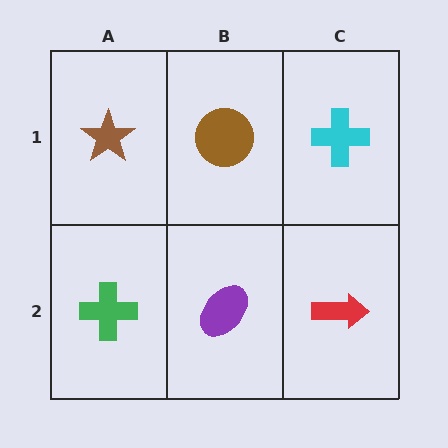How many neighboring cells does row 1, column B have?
3.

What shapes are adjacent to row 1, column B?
A purple ellipse (row 2, column B), a brown star (row 1, column A), a cyan cross (row 1, column C).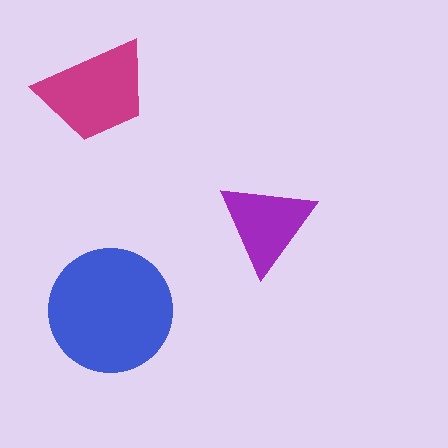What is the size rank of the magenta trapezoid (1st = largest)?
2nd.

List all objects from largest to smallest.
The blue circle, the magenta trapezoid, the purple triangle.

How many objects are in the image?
There are 3 objects in the image.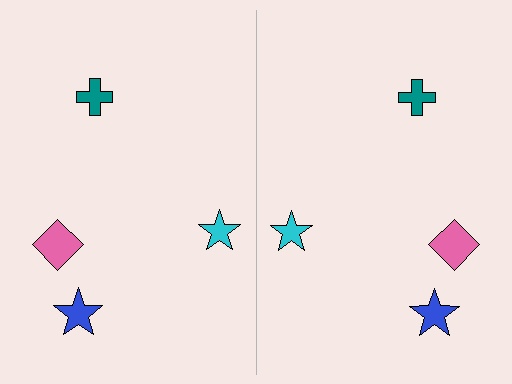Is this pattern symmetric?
Yes, this pattern has bilateral (reflection) symmetry.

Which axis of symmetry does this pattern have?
The pattern has a vertical axis of symmetry running through the center of the image.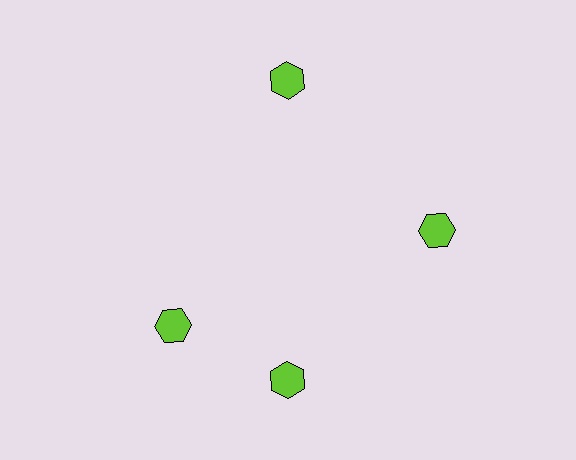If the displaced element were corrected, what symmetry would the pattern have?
It would have 4-fold rotational symmetry — the pattern would map onto itself every 90 degrees.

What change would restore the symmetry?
The symmetry would be restored by rotating it back into even spacing with its neighbors so that all 4 hexagons sit at equal angles and equal distance from the center.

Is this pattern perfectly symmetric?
No. The 4 lime hexagons are arranged in a ring, but one element near the 9 o'clock position is rotated out of alignment along the ring, breaking the 4-fold rotational symmetry.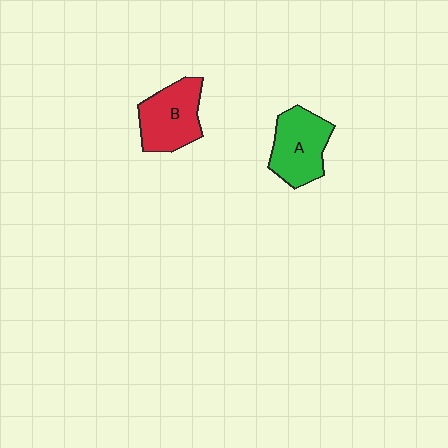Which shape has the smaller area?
Shape A (green).